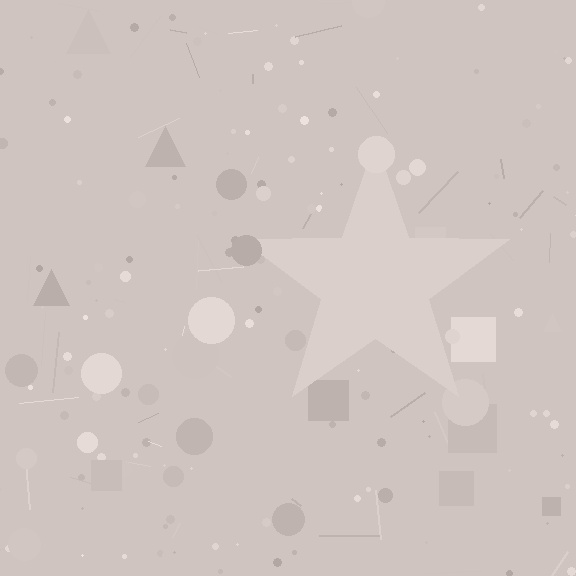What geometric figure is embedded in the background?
A star is embedded in the background.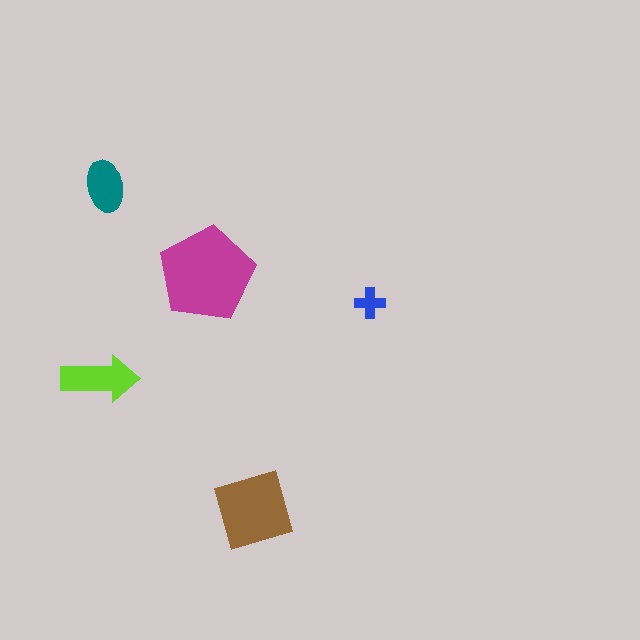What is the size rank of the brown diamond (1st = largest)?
2nd.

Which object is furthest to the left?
The lime arrow is leftmost.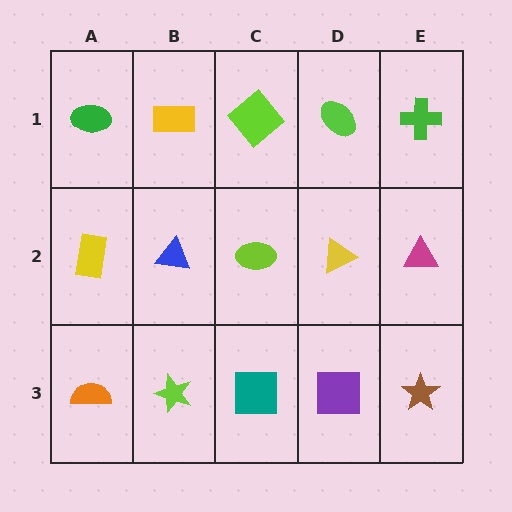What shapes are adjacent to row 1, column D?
A yellow triangle (row 2, column D), a lime diamond (row 1, column C), a green cross (row 1, column E).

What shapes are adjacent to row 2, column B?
A yellow rectangle (row 1, column B), a lime star (row 3, column B), a yellow rectangle (row 2, column A), a lime ellipse (row 2, column C).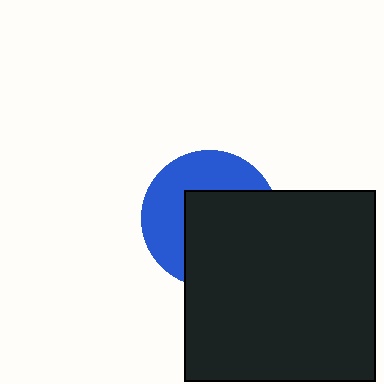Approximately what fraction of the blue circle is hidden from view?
Roughly 55% of the blue circle is hidden behind the black square.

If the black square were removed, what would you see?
You would see the complete blue circle.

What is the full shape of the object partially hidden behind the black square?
The partially hidden object is a blue circle.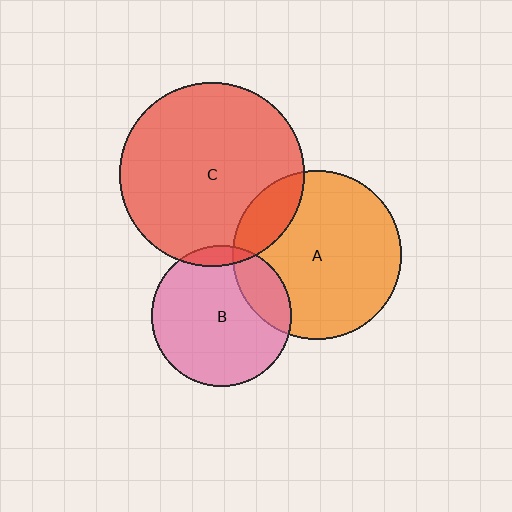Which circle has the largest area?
Circle C (red).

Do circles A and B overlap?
Yes.